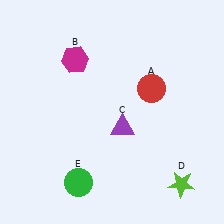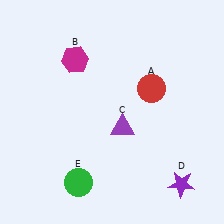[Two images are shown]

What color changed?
The star (D) changed from lime in Image 1 to purple in Image 2.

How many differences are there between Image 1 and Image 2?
There is 1 difference between the two images.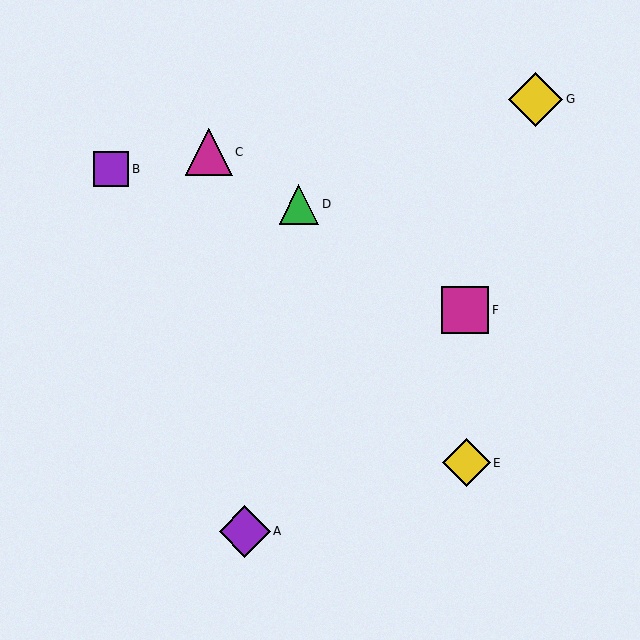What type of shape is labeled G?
Shape G is a yellow diamond.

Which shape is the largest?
The yellow diamond (labeled G) is the largest.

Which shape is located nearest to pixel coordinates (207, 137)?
The magenta triangle (labeled C) at (209, 152) is nearest to that location.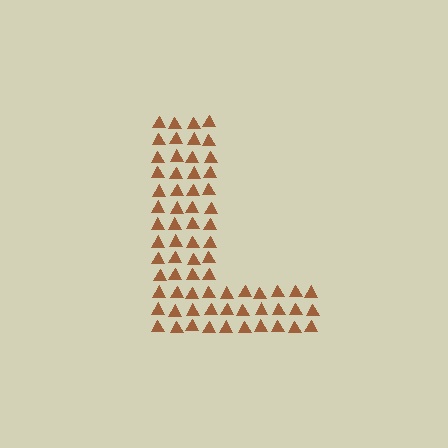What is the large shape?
The large shape is the letter L.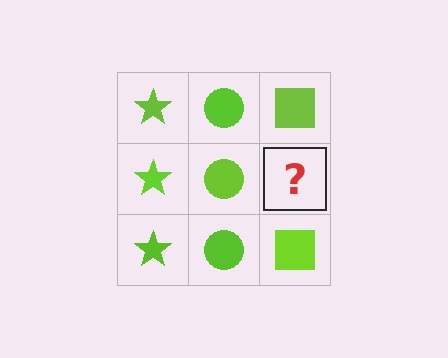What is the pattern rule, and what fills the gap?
The rule is that each column has a consistent shape. The gap should be filled with a lime square.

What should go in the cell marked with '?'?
The missing cell should contain a lime square.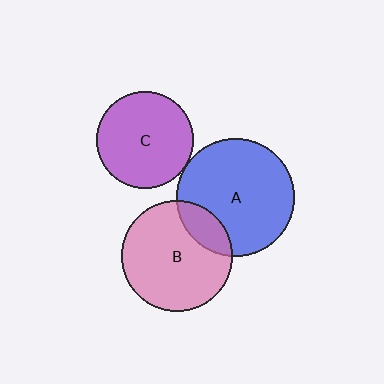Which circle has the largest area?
Circle A (blue).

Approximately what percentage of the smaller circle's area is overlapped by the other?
Approximately 5%.